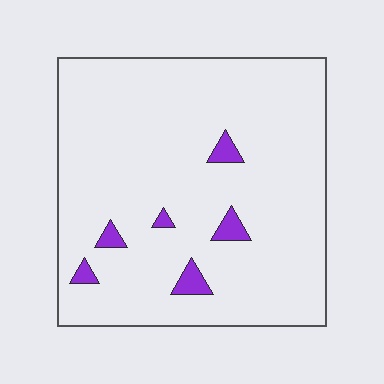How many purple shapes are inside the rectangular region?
6.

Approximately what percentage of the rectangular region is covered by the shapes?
Approximately 5%.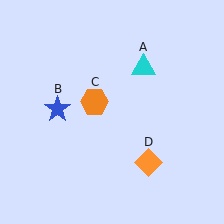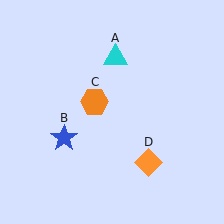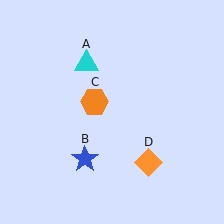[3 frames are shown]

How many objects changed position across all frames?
2 objects changed position: cyan triangle (object A), blue star (object B).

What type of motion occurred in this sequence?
The cyan triangle (object A), blue star (object B) rotated counterclockwise around the center of the scene.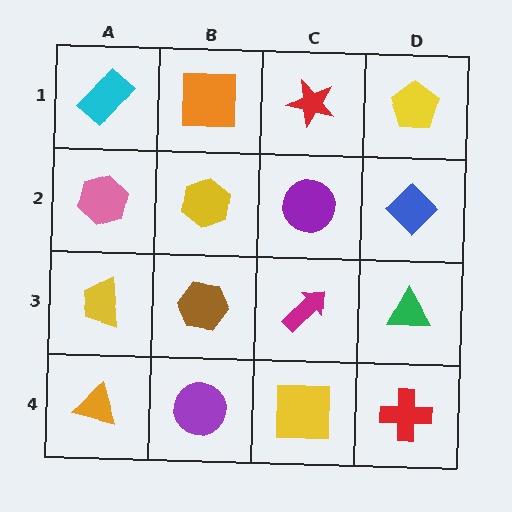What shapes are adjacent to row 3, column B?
A yellow hexagon (row 2, column B), a purple circle (row 4, column B), a yellow trapezoid (row 3, column A), a magenta arrow (row 3, column C).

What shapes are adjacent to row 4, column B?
A brown hexagon (row 3, column B), an orange triangle (row 4, column A), a yellow square (row 4, column C).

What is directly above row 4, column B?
A brown hexagon.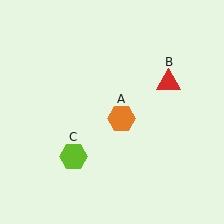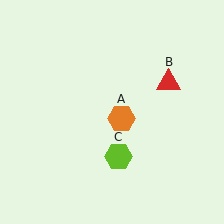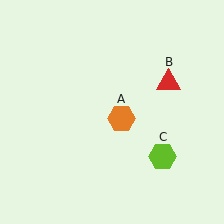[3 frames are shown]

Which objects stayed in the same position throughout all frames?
Orange hexagon (object A) and red triangle (object B) remained stationary.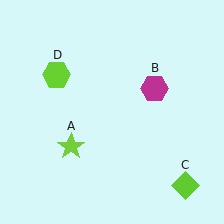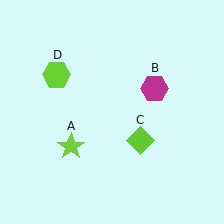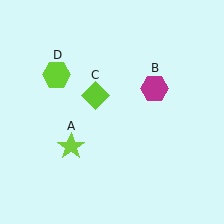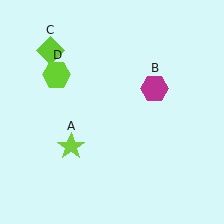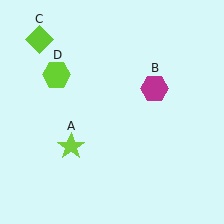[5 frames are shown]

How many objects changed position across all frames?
1 object changed position: lime diamond (object C).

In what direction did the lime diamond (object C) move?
The lime diamond (object C) moved up and to the left.